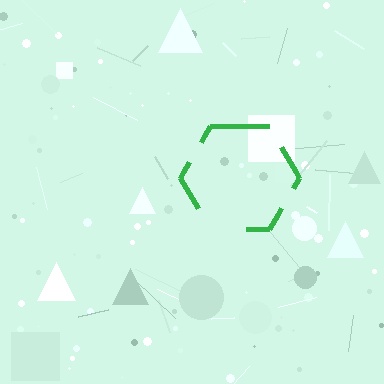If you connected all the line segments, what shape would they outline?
They would outline a hexagon.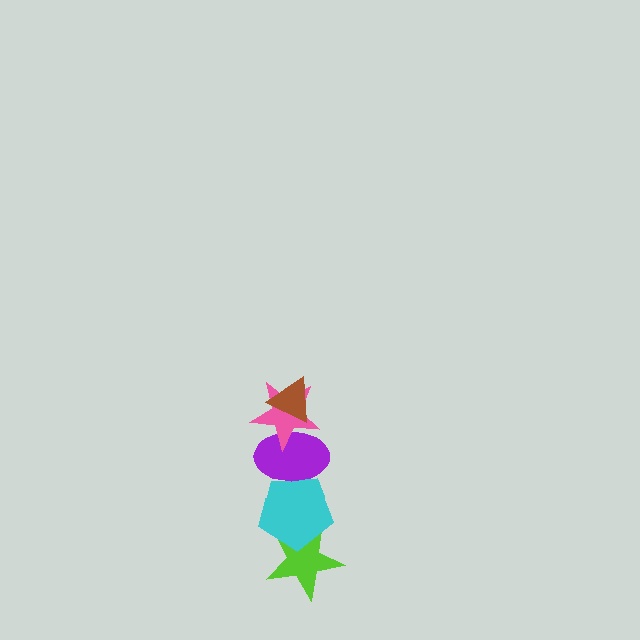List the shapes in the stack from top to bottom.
From top to bottom: the brown triangle, the pink star, the purple ellipse, the cyan pentagon, the lime star.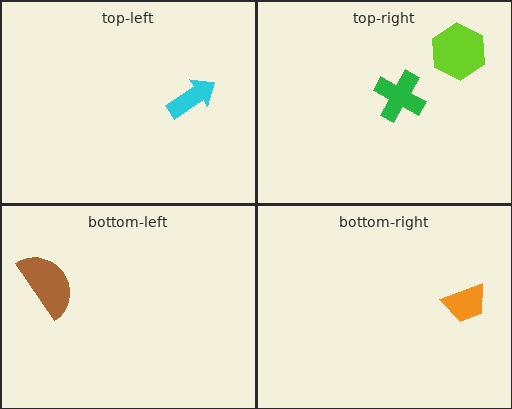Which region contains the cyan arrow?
The top-left region.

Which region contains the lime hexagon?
The top-right region.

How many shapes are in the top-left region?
1.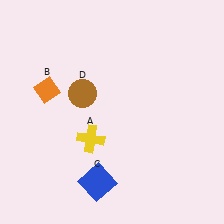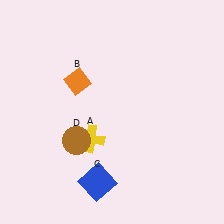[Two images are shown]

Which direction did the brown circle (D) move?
The brown circle (D) moved down.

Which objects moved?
The objects that moved are: the orange diamond (B), the brown circle (D).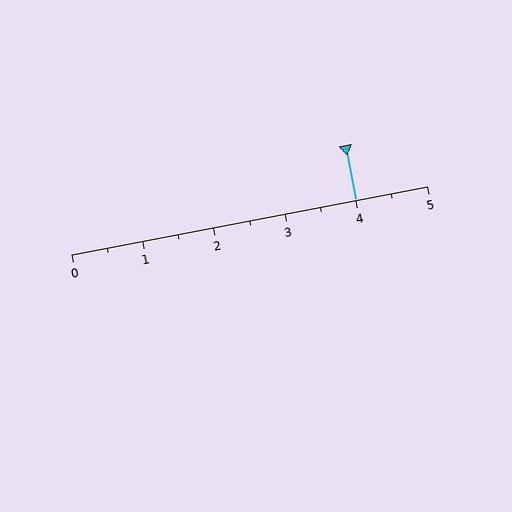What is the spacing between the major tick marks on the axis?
The major ticks are spaced 1 apart.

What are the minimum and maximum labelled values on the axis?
The axis runs from 0 to 5.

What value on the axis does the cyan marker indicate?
The marker indicates approximately 4.